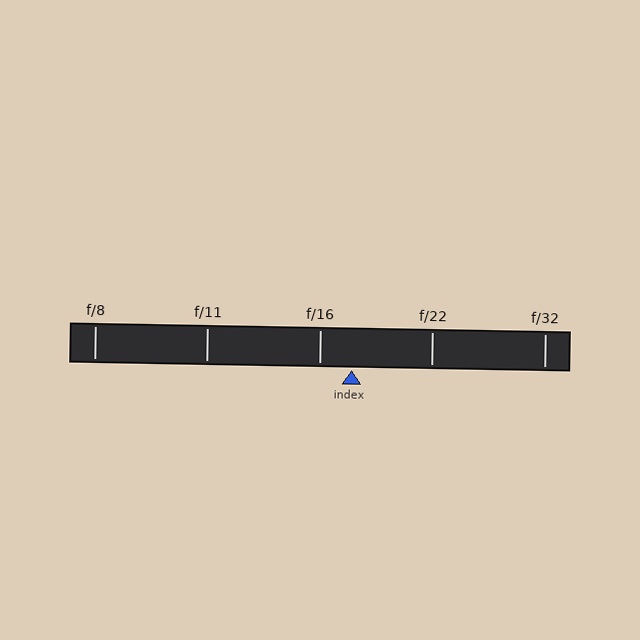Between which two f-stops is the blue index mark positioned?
The index mark is between f/16 and f/22.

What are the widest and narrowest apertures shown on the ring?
The widest aperture shown is f/8 and the narrowest is f/32.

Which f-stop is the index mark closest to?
The index mark is closest to f/16.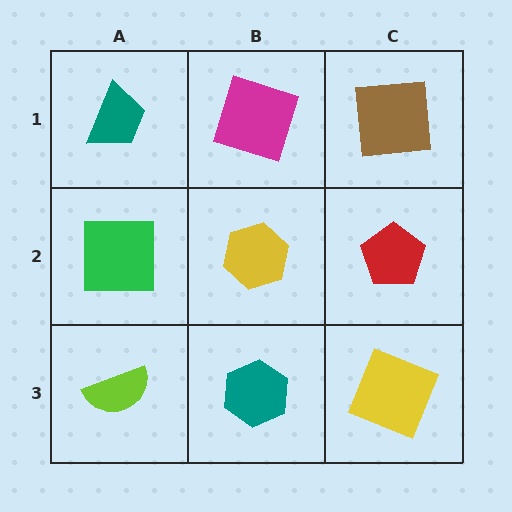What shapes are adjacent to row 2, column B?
A magenta square (row 1, column B), a teal hexagon (row 3, column B), a green square (row 2, column A), a red pentagon (row 2, column C).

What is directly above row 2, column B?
A magenta square.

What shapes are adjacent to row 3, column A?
A green square (row 2, column A), a teal hexagon (row 3, column B).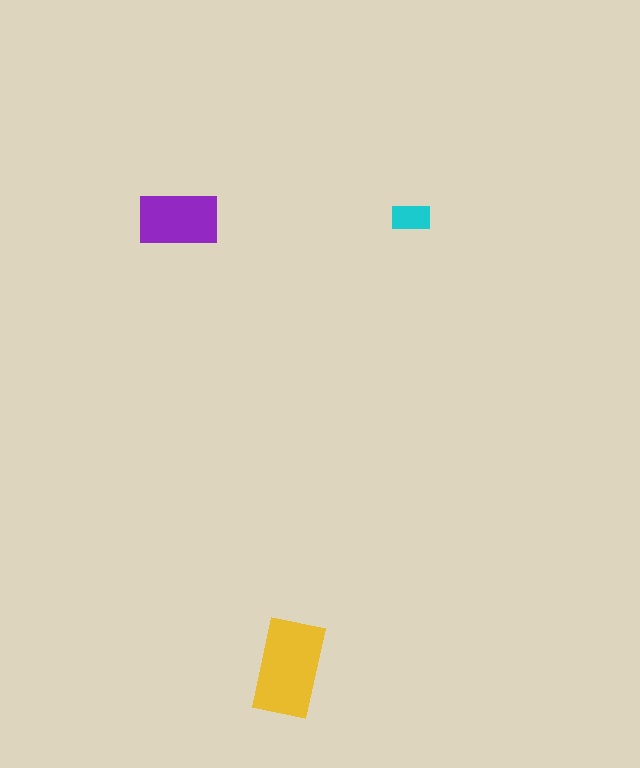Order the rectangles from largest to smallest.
the yellow one, the purple one, the cyan one.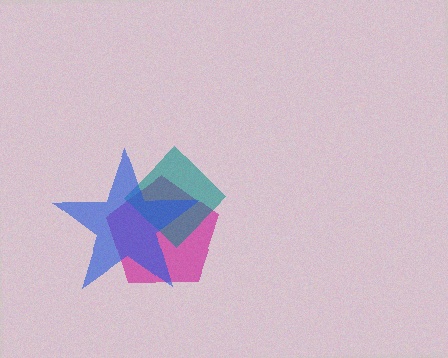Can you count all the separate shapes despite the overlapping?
Yes, there are 3 separate shapes.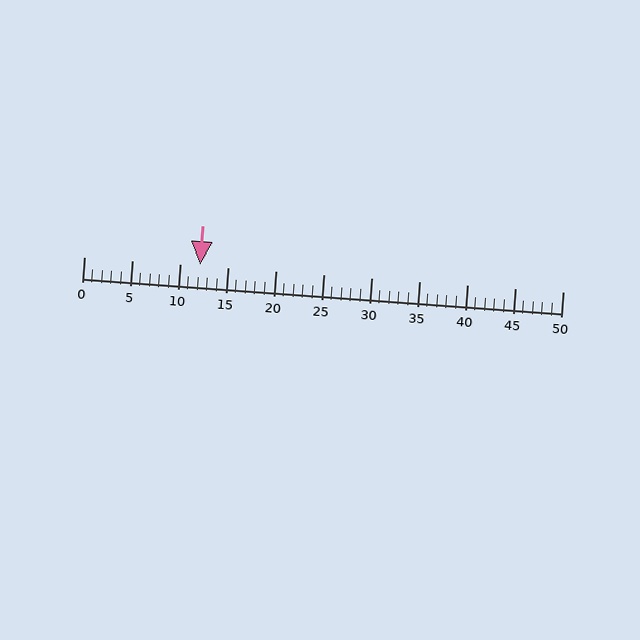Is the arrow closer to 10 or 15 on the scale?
The arrow is closer to 10.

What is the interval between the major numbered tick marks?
The major tick marks are spaced 5 units apart.